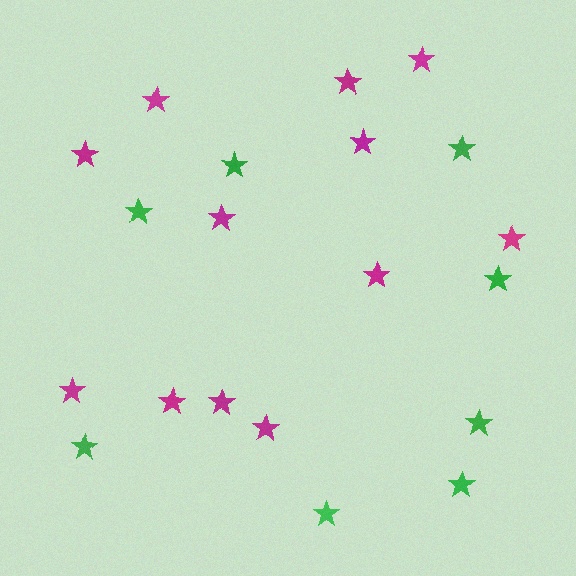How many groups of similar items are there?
There are 2 groups: one group of green stars (8) and one group of magenta stars (12).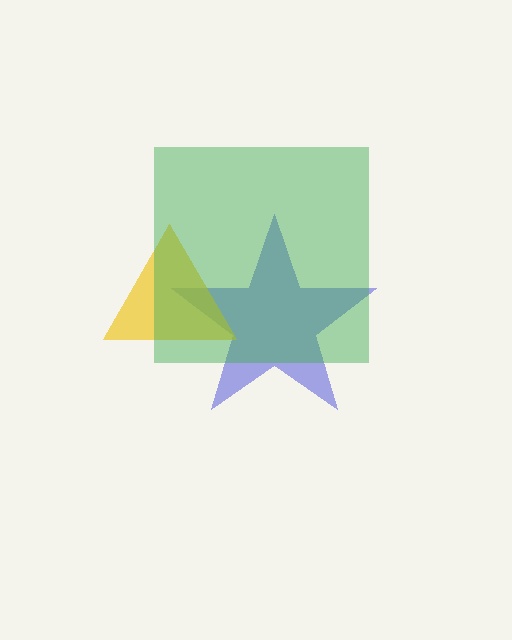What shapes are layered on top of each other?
The layered shapes are: a blue star, a yellow triangle, a green square.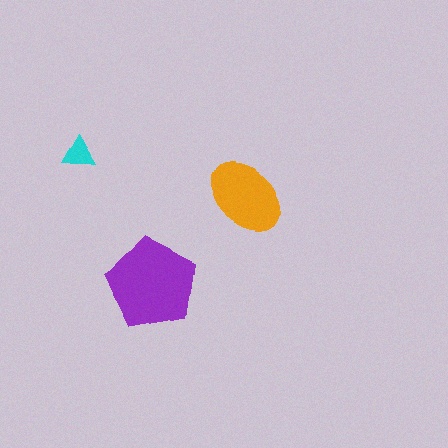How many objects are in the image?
There are 3 objects in the image.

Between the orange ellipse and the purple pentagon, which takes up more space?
The purple pentagon.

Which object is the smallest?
The cyan triangle.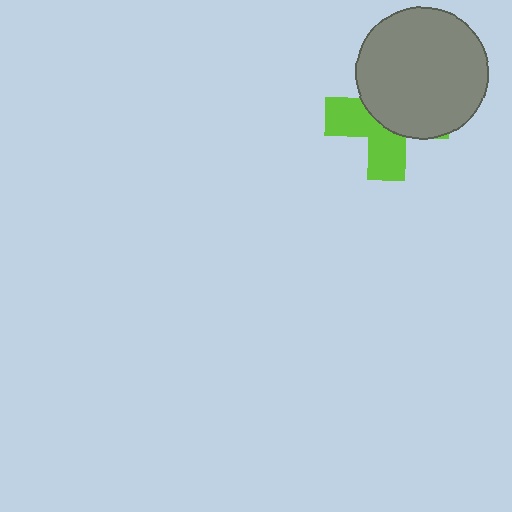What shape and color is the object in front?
The object in front is a gray circle.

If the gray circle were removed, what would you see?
You would see the complete lime cross.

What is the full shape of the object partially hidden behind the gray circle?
The partially hidden object is a lime cross.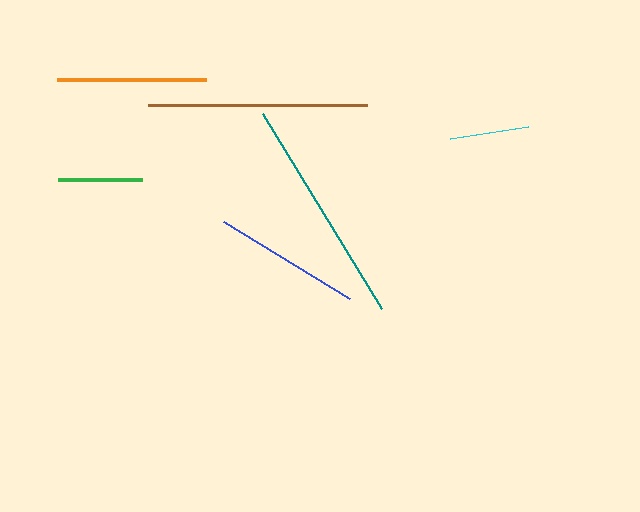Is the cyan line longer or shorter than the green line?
The green line is longer than the cyan line.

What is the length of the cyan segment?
The cyan segment is approximately 80 pixels long.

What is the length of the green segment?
The green segment is approximately 84 pixels long.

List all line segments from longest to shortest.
From longest to shortest: teal, brown, orange, blue, green, cyan.